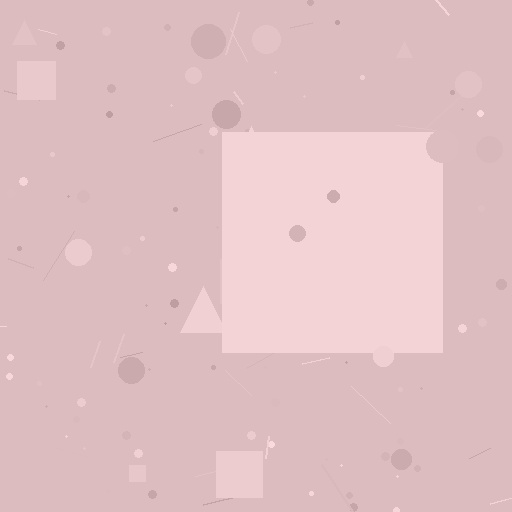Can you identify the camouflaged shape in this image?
The camouflaged shape is a square.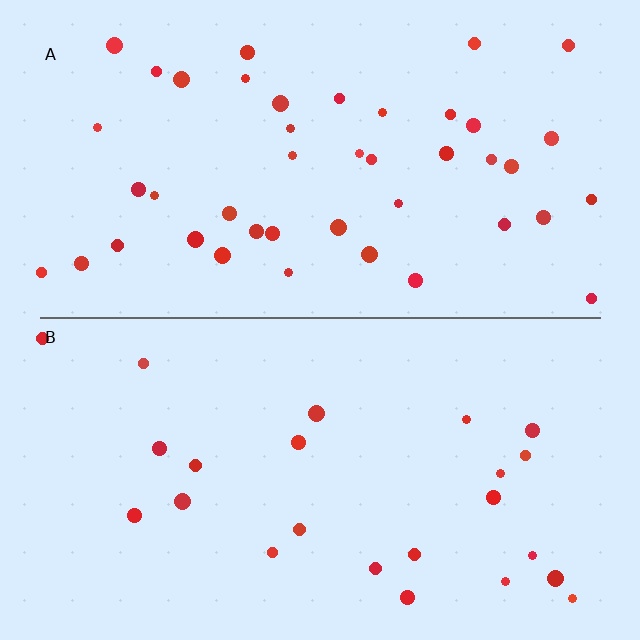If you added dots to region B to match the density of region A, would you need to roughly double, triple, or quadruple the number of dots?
Approximately double.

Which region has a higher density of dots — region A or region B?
A (the top).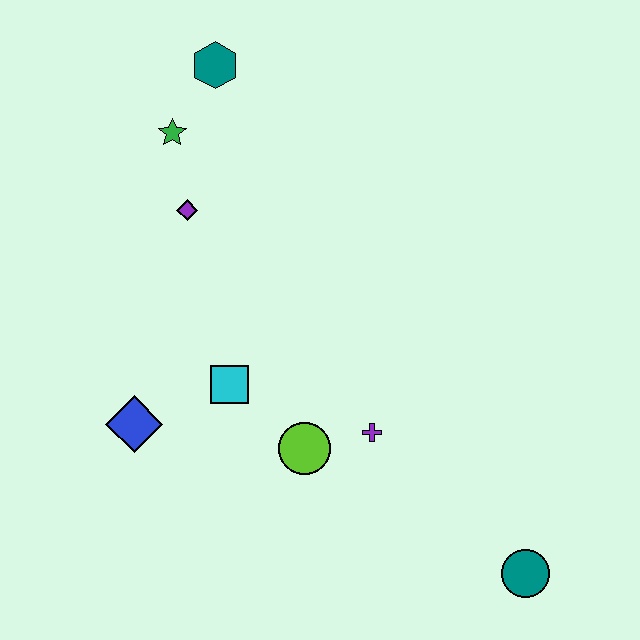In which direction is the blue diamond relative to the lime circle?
The blue diamond is to the left of the lime circle.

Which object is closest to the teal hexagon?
The green star is closest to the teal hexagon.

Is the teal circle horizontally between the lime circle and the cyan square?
No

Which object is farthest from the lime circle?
The teal hexagon is farthest from the lime circle.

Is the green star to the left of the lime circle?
Yes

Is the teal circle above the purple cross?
No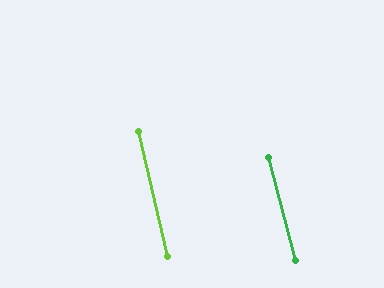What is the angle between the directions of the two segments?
Approximately 1 degree.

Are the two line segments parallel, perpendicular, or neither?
Parallel — their directions differ by only 1.4°.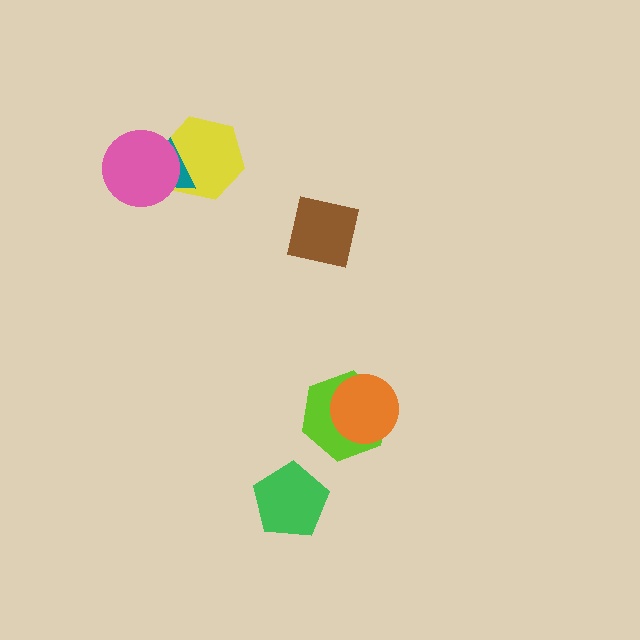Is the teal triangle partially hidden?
Yes, it is partially covered by another shape.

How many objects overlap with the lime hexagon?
1 object overlaps with the lime hexagon.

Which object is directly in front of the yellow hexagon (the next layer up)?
The teal triangle is directly in front of the yellow hexagon.